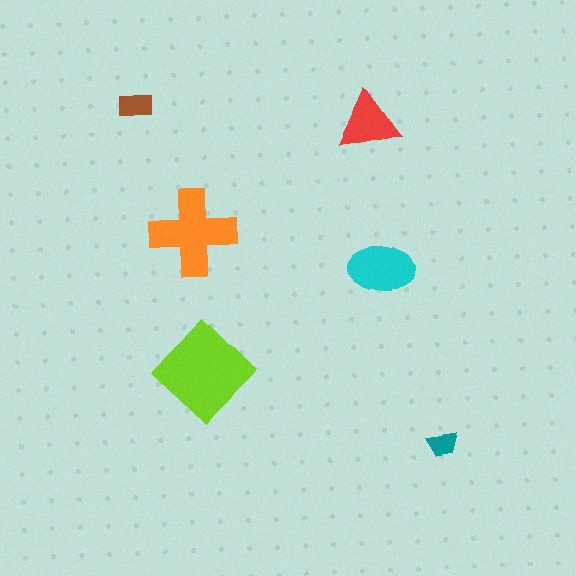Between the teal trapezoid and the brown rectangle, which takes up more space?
The brown rectangle.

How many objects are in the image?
There are 6 objects in the image.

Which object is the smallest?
The teal trapezoid.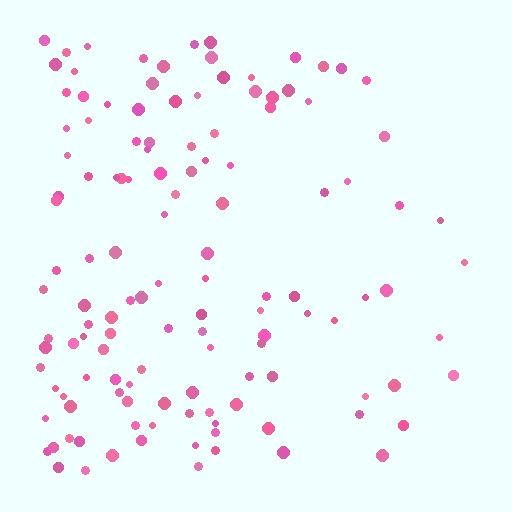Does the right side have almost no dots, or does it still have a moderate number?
Still a moderate number, just noticeably fewer than the left.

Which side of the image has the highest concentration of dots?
The left.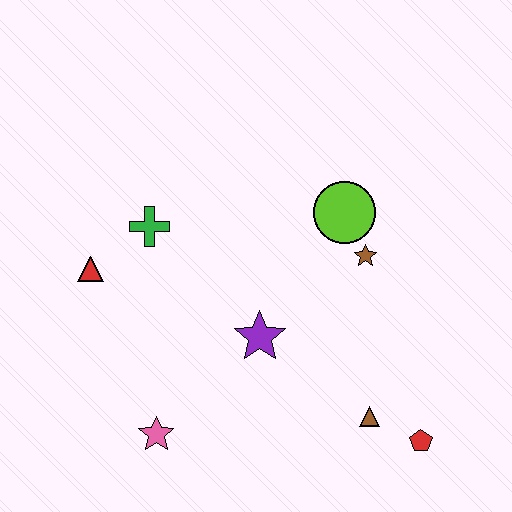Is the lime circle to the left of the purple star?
No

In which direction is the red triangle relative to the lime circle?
The red triangle is to the left of the lime circle.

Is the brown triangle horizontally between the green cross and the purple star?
No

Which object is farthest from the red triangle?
The red pentagon is farthest from the red triangle.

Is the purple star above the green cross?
No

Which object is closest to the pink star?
The purple star is closest to the pink star.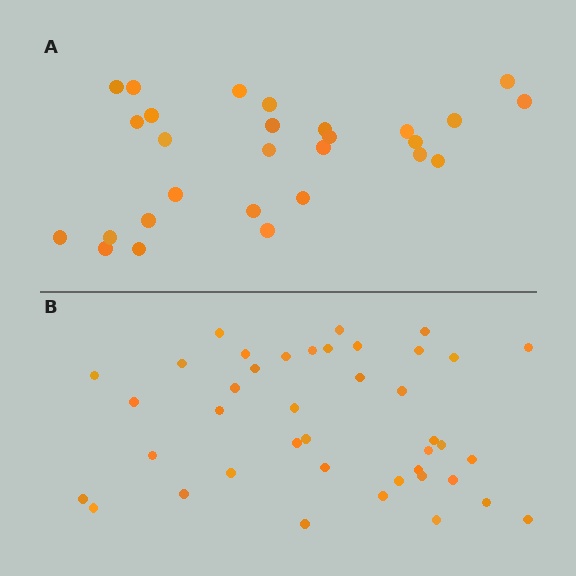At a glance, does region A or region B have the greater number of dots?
Region B (the bottom region) has more dots.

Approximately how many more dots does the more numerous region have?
Region B has approximately 15 more dots than region A.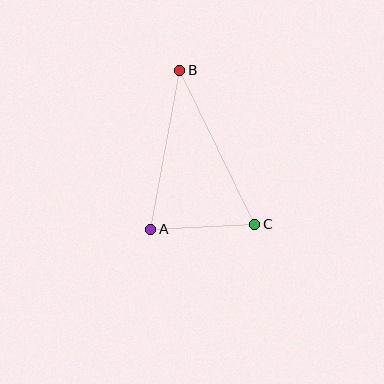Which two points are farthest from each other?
Points B and C are farthest from each other.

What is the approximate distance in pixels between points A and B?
The distance between A and B is approximately 162 pixels.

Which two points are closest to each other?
Points A and C are closest to each other.